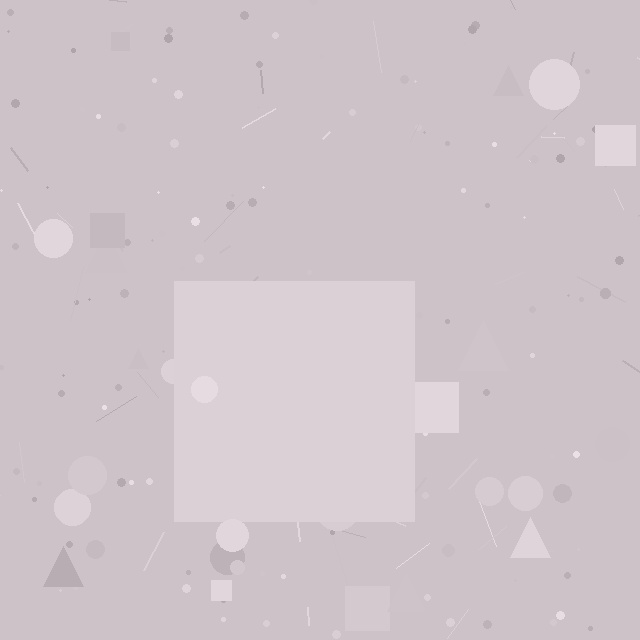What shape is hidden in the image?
A square is hidden in the image.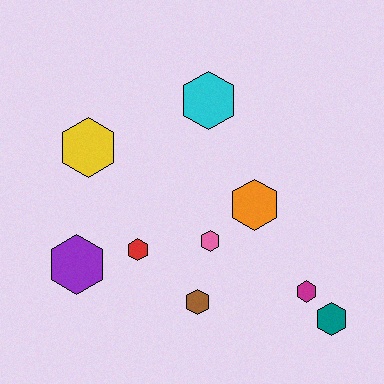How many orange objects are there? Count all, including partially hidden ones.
There is 1 orange object.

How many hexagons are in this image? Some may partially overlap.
There are 9 hexagons.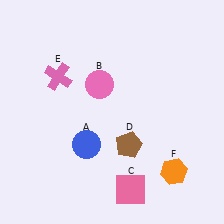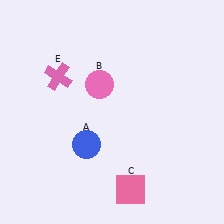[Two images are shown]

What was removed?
The orange hexagon (F), the brown pentagon (D) were removed in Image 2.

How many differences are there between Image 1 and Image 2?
There are 2 differences between the two images.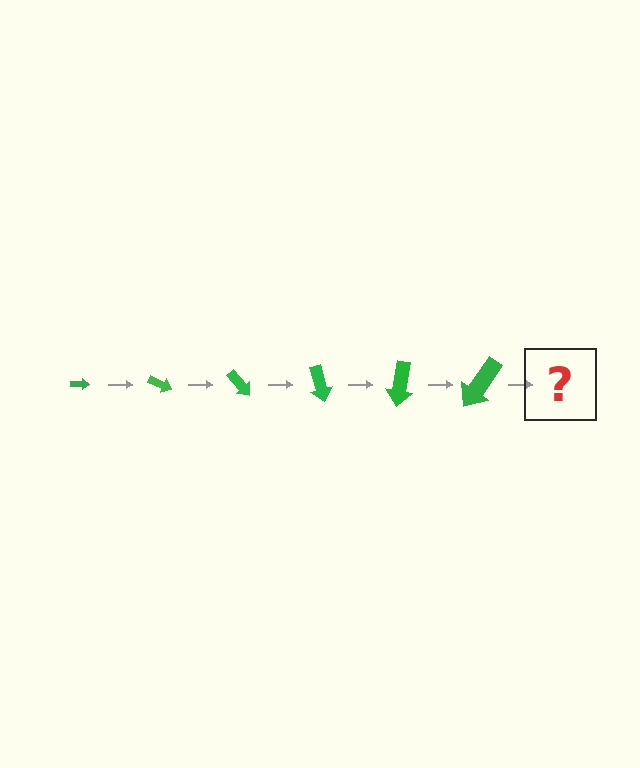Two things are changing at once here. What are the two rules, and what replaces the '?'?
The two rules are that the arrow grows larger each step and it rotates 25 degrees each step. The '?' should be an arrow, larger than the previous one and rotated 150 degrees from the start.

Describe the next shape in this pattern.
It should be an arrow, larger than the previous one and rotated 150 degrees from the start.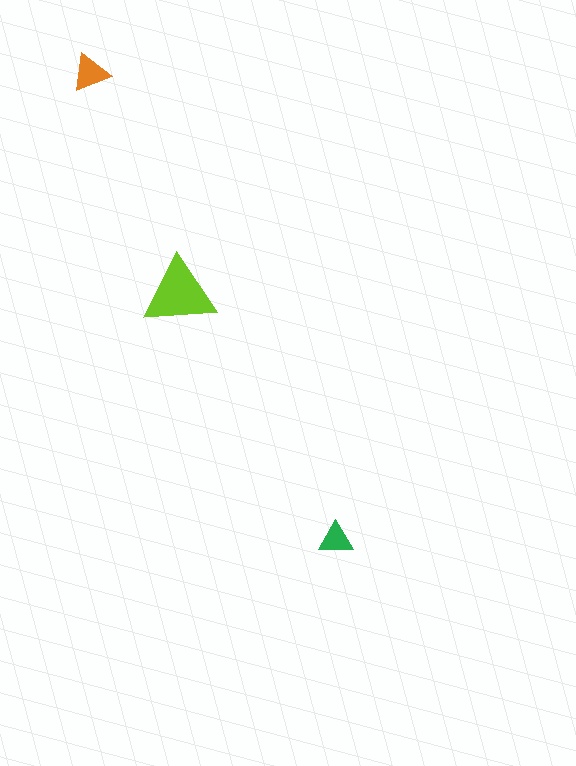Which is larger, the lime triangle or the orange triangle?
The lime one.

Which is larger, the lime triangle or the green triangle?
The lime one.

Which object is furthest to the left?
The orange triangle is leftmost.